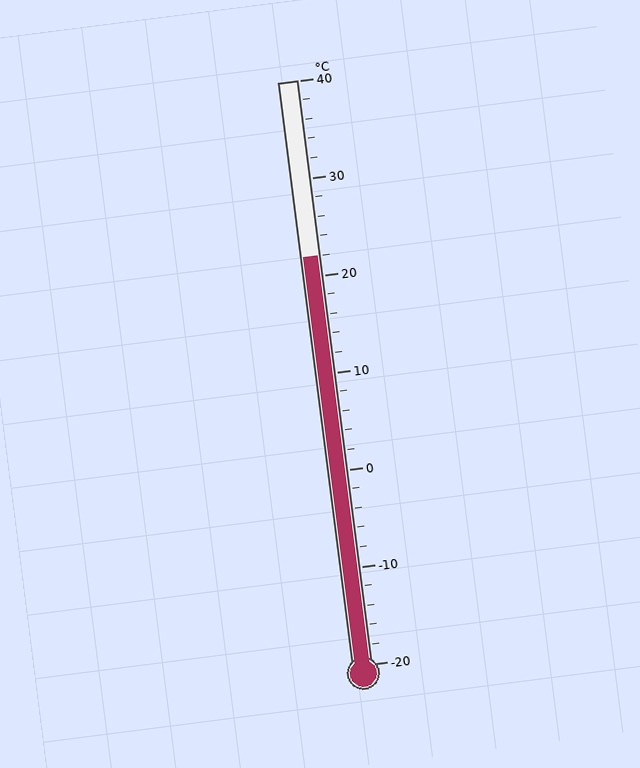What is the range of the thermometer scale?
The thermometer scale ranges from -20°C to 40°C.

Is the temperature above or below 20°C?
The temperature is above 20°C.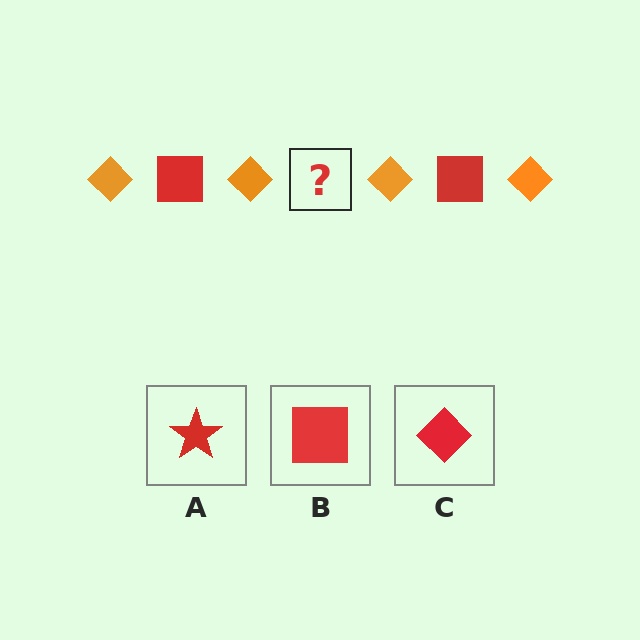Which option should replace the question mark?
Option B.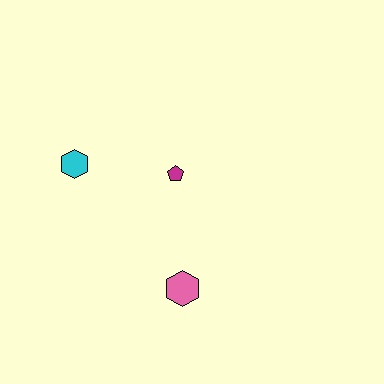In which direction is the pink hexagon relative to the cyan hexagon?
The pink hexagon is below the cyan hexagon.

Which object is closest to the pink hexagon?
The magenta pentagon is closest to the pink hexagon.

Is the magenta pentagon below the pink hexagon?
No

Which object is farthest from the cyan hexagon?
The pink hexagon is farthest from the cyan hexagon.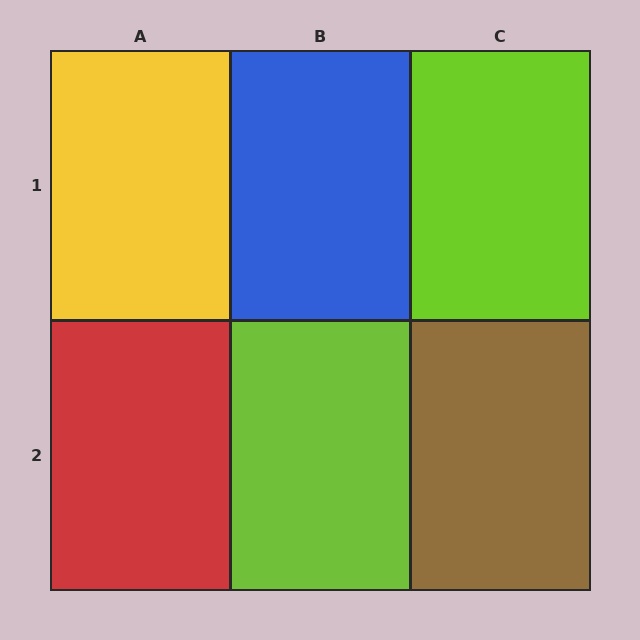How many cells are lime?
2 cells are lime.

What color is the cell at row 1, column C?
Lime.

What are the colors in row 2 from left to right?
Red, lime, brown.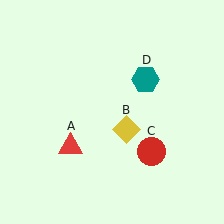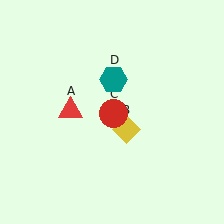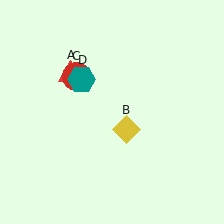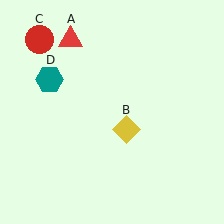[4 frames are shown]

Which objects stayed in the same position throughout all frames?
Yellow diamond (object B) remained stationary.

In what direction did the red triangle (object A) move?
The red triangle (object A) moved up.